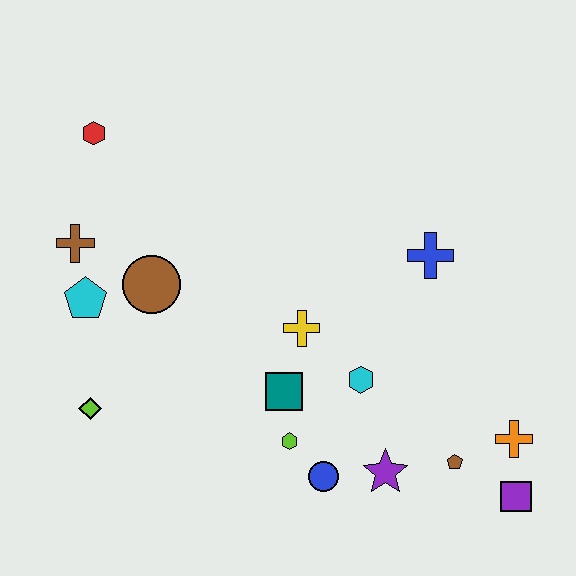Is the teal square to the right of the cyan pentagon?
Yes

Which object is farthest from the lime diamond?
The purple square is farthest from the lime diamond.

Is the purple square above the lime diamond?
No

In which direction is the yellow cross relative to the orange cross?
The yellow cross is to the left of the orange cross.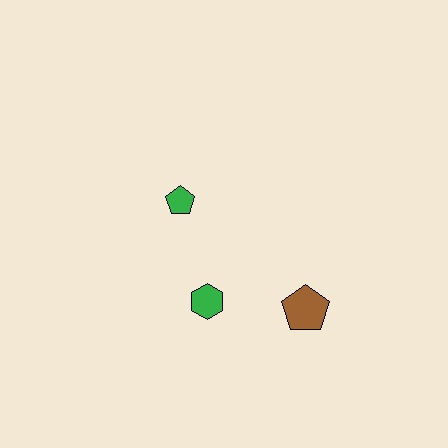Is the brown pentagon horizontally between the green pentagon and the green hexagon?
No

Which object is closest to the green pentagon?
The green hexagon is closest to the green pentagon.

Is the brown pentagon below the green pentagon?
Yes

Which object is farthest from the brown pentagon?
The green pentagon is farthest from the brown pentagon.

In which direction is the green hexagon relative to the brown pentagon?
The green hexagon is to the left of the brown pentagon.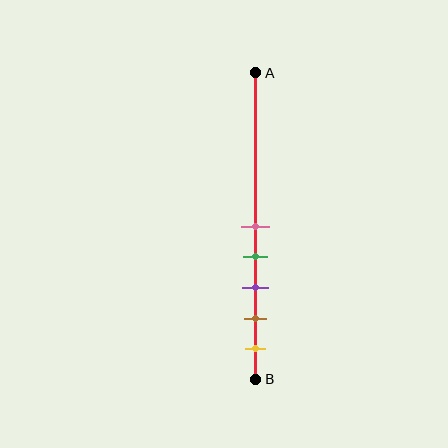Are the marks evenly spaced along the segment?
Yes, the marks are approximately evenly spaced.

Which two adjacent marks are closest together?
The pink and green marks are the closest adjacent pair.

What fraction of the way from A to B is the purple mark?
The purple mark is approximately 70% (0.7) of the way from A to B.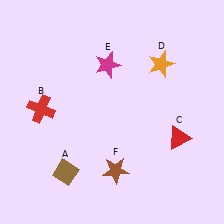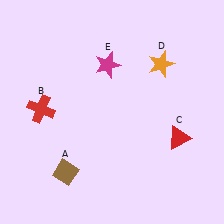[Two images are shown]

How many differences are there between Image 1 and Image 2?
There is 1 difference between the two images.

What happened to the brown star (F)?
The brown star (F) was removed in Image 2. It was in the bottom-right area of Image 1.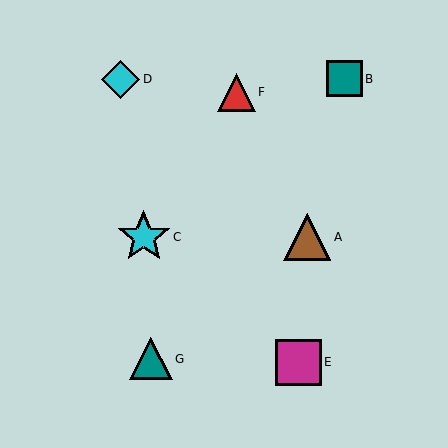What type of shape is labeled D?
Shape D is a cyan diamond.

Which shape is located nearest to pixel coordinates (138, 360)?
The teal triangle (labeled G) at (151, 359) is nearest to that location.